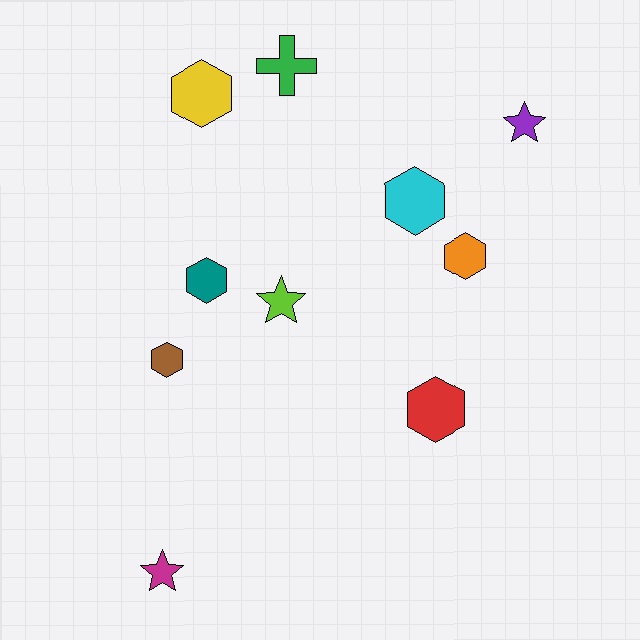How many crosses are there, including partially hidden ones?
There is 1 cross.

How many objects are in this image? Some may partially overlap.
There are 10 objects.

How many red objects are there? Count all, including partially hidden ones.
There is 1 red object.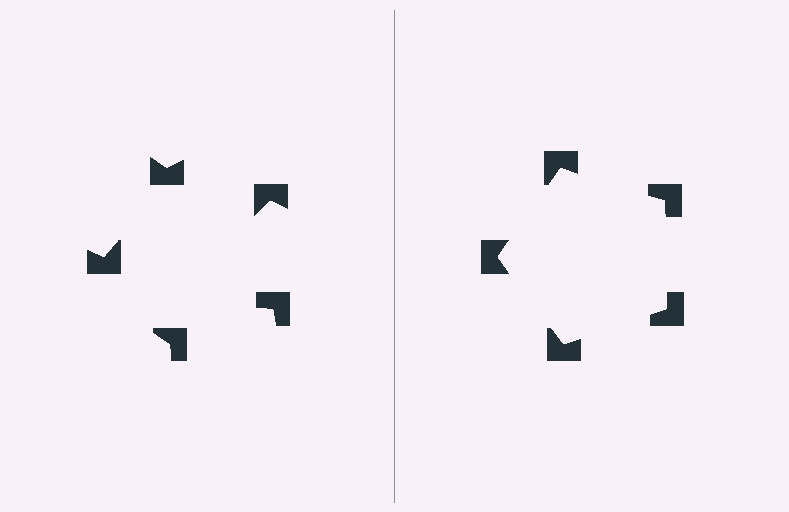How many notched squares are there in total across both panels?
10 — 5 on each side.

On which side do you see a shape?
An illusory pentagon appears on the right side. On the left side the wedge cuts are rotated, so no coherent shape forms.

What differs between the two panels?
The notched squares are positioned identically on both sides; only the wedge orientations differ. On the right they align to a pentagon; on the left they are misaligned.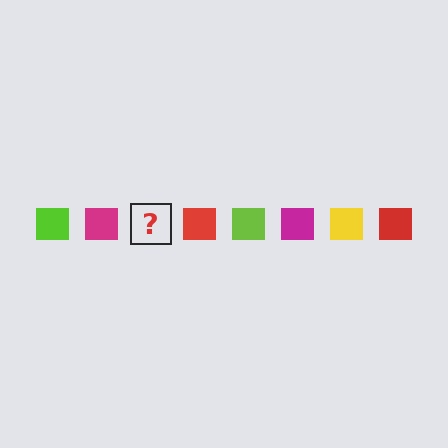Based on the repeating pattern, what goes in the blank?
The blank should be a yellow square.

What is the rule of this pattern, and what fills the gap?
The rule is that the pattern cycles through lime, magenta, yellow, red squares. The gap should be filled with a yellow square.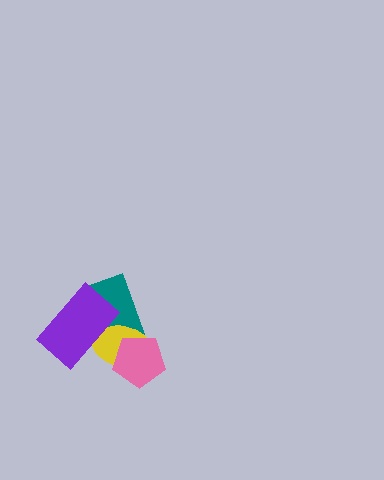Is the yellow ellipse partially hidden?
Yes, it is partially covered by another shape.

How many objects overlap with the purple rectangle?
2 objects overlap with the purple rectangle.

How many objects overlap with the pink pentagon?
2 objects overlap with the pink pentagon.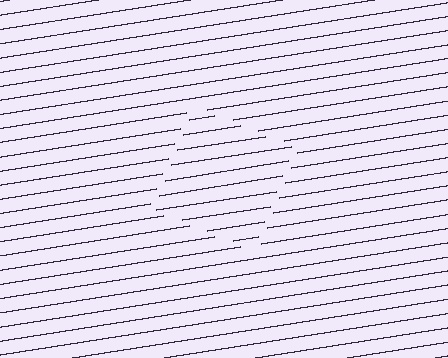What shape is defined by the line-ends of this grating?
An illusory square. The interior of the shape contains the same grating, shifted by half a period — the contour is defined by the phase discontinuity where line-ends from the inner and outer gratings abut.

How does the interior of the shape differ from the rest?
The interior of the shape contains the same grating, shifted by half a period — the contour is defined by the phase discontinuity where line-ends from the inner and outer gratings abut.